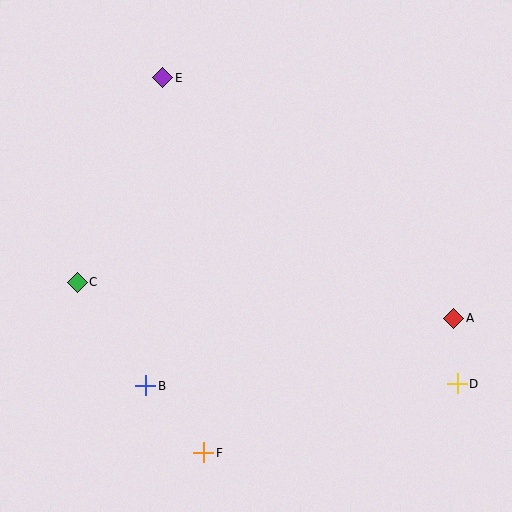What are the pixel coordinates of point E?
Point E is at (163, 78).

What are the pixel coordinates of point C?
Point C is at (77, 282).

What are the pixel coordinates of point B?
Point B is at (146, 386).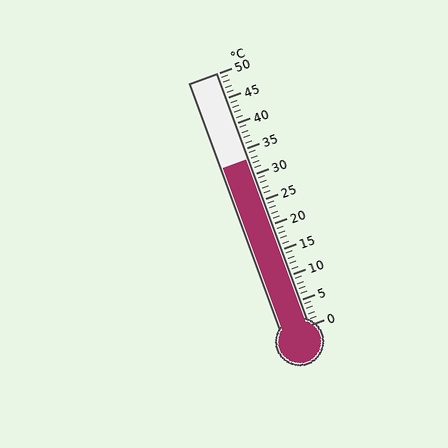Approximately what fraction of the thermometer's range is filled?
The thermometer is filled to approximately 65% of its range.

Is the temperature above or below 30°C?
The temperature is above 30°C.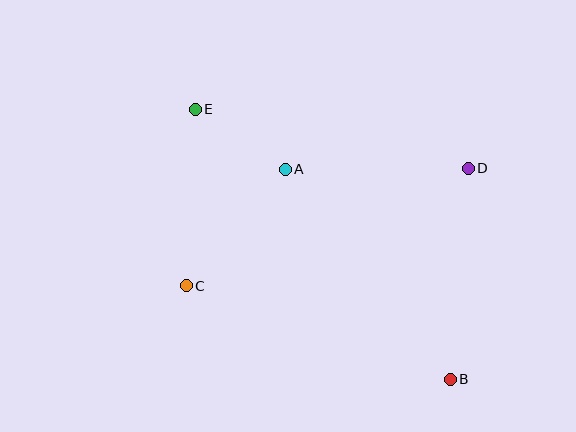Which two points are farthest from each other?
Points B and E are farthest from each other.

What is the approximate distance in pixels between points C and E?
The distance between C and E is approximately 177 pixels.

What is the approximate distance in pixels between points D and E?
The distance between D and E is approximately 279 pixels.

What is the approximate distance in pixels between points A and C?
The distance between A and C is approximately 153 pixels.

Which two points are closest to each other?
Points A and E are closest to each other.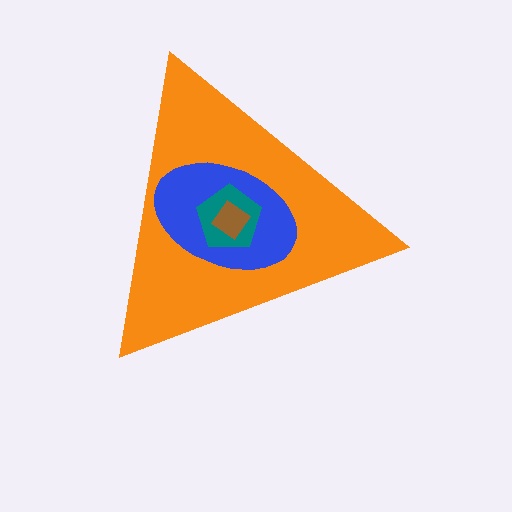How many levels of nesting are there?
4.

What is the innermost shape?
The brown diamond.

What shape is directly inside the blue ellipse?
The teal pentagon.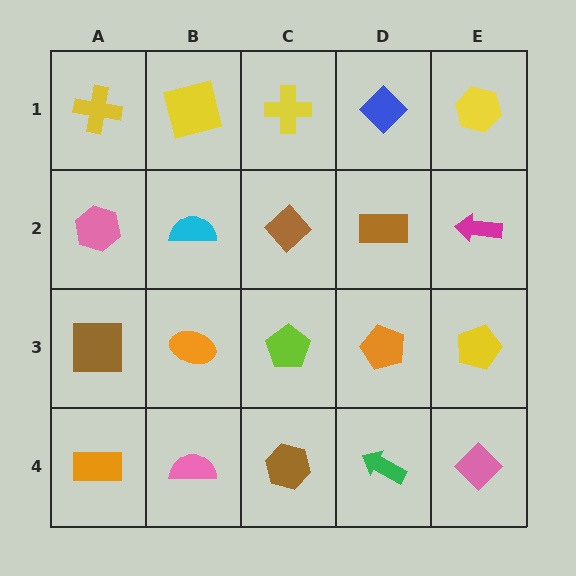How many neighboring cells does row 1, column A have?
2.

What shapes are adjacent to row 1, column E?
A magenta arrow (row 2, column E), a blue diamond (row 1, column D).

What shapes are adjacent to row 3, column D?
A brown rectangle (row 2, column D), a green arrow (row 4, column D), a lime pentagon (row 3, column C), a yellow pentagon (row 3, column E).